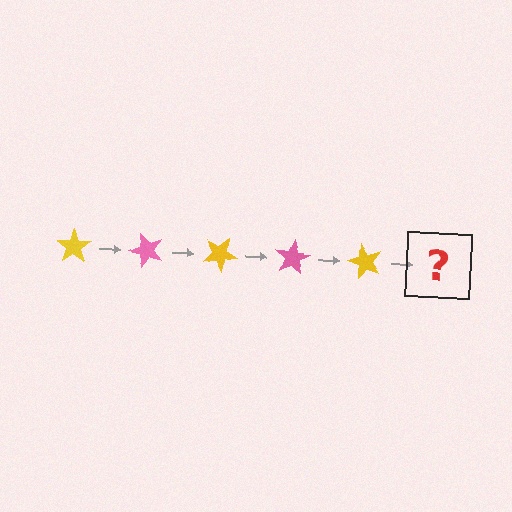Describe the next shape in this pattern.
It should be a pink star, rotated 250 degrees from the start.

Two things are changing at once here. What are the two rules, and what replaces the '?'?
The two rules are that it rotates 50 degrees each step and the color cycles through yellow and pink. The '?' should be a pink star, rotated 250 degrees from the start.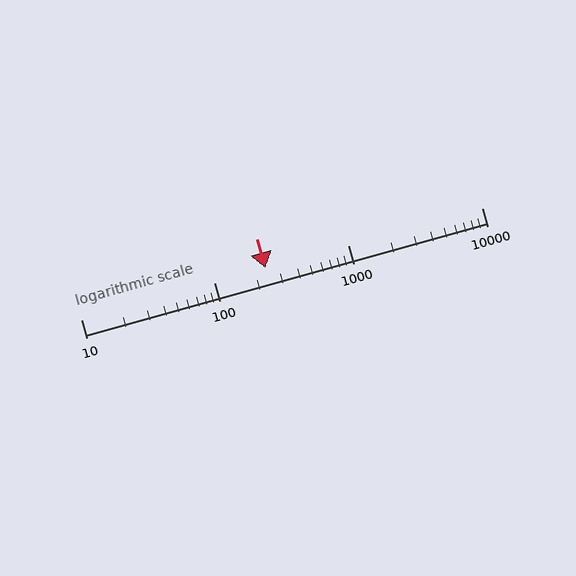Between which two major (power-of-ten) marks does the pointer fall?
The pointer is between 100 and 1000.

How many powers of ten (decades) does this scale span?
The scale spans 3 decades, from 10 to 10000.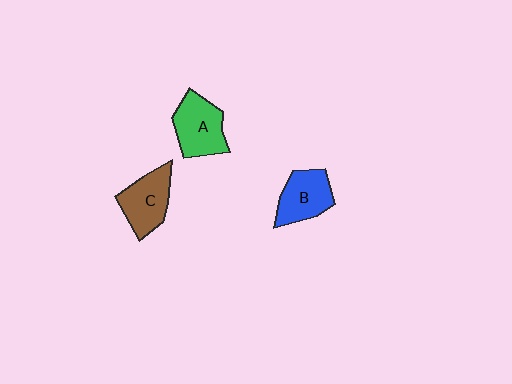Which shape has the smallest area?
Shape B (blue).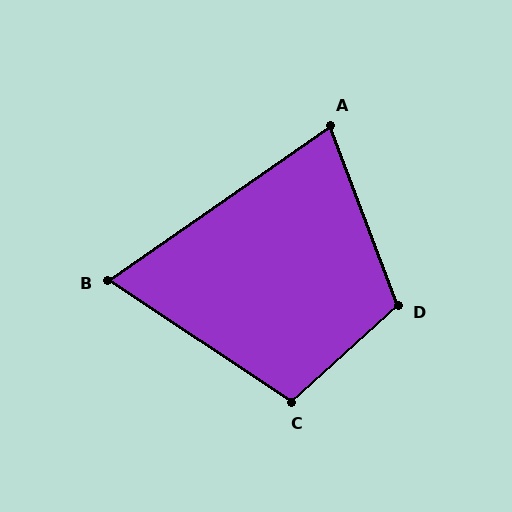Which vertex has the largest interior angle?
D, at approximately 112 degrees.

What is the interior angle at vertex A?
Approximately 76 degrees (acute).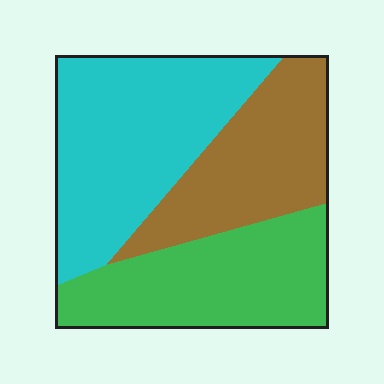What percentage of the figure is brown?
Brown takes up between a quarter and a half of the figure.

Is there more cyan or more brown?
Cyan.